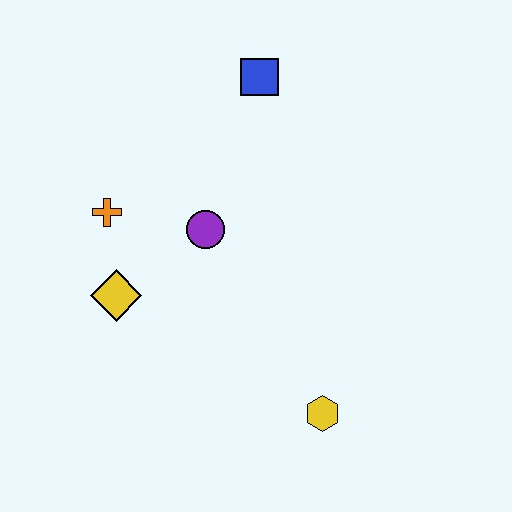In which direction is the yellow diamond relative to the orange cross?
The yellow diamond is below the orange cross.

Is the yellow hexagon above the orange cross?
No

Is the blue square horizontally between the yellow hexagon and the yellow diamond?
Yes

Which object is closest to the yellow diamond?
The orange cross is closest to the yellow diamond.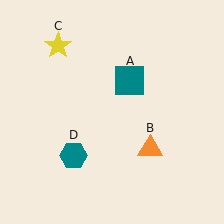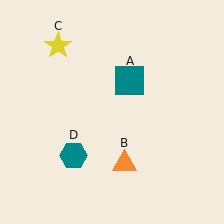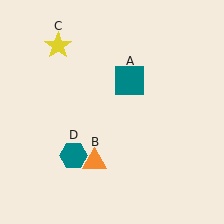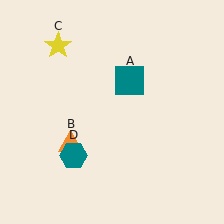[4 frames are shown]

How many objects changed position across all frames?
1 object changed position: orange triangle (object B).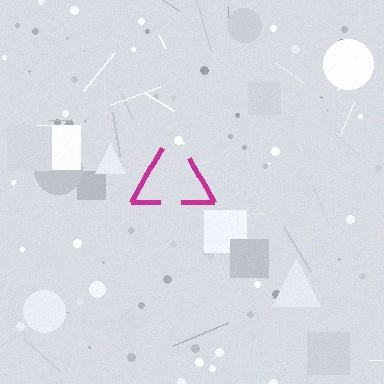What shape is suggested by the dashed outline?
The dashed outline suggests a triangle.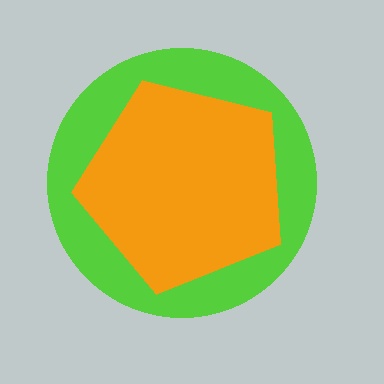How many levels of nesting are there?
2.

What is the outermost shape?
The lime circle.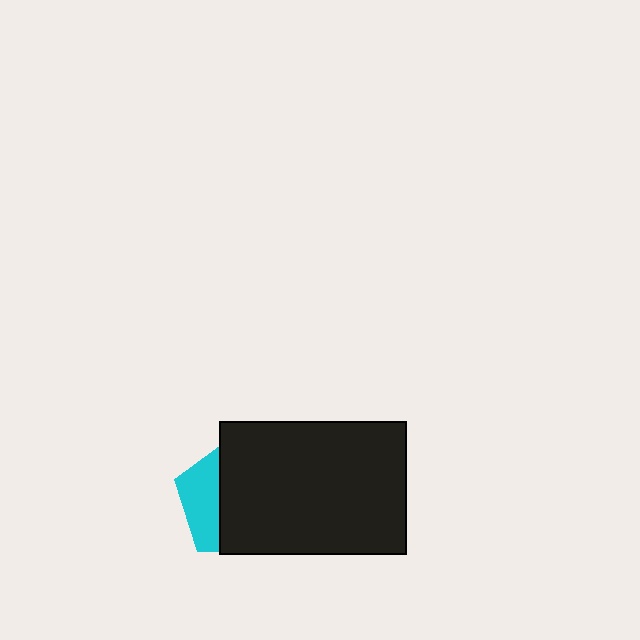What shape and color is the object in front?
The object in front is a black rectangle.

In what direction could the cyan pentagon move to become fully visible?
The cyan pentagon could move left. That would shift it out from behind the black rectangle entirely.